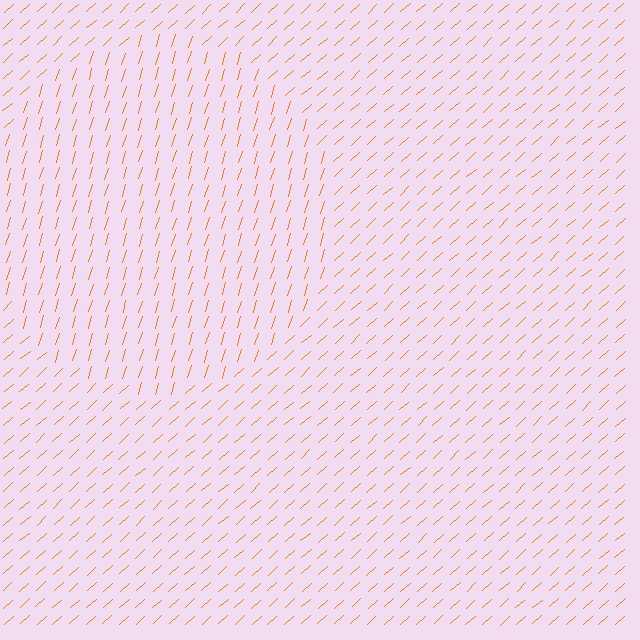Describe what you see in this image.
The image is filled with small orange line segments. A circle region in the image has lines oriented differently from the surrounding lines, creating a visible texture boundary.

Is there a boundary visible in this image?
Yes, there is a texture boundary formed by a change in line orientation.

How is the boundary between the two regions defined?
The boundary is defined purely by a change in line orientation (approximately 31 degrees difference). All lines are the same color and thickness.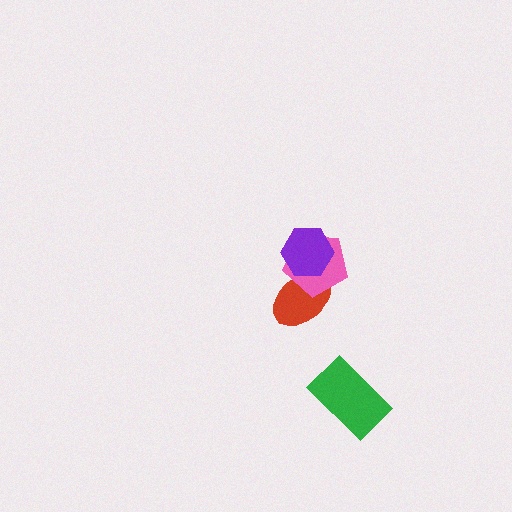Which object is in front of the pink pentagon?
The purple hexagon is in front of the pink pentagon.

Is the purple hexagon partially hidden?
No, no other shape covers it.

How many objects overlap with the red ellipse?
2 objects overlap with the red ellipse.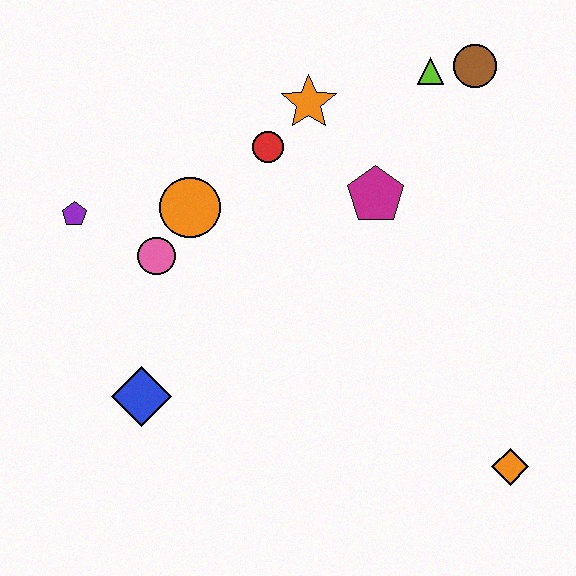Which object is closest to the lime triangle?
The brown circle is closest to the lime triangle.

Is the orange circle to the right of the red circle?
No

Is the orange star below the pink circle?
No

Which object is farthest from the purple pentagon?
The orange diamond is farthest from the purple pentagon.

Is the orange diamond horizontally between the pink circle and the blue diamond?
No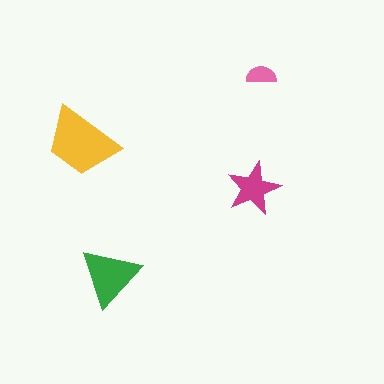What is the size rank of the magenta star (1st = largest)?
3rd.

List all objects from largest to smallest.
The yellow trapezoid, the green triangle, the magenta star, the pink semicircle.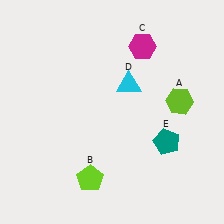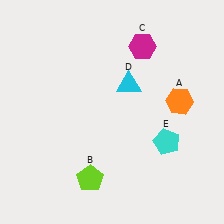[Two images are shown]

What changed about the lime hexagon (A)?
In Image 1, A is lime. In Image 2, it changed to orange.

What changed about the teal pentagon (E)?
In Image 1, E is teal. In Image 2, it changed to cyan.